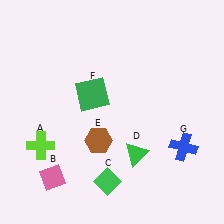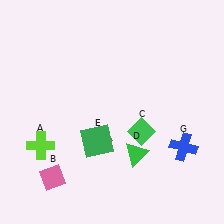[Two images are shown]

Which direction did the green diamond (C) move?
The green diamond (C) moved up.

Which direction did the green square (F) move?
The green square (F) moved down.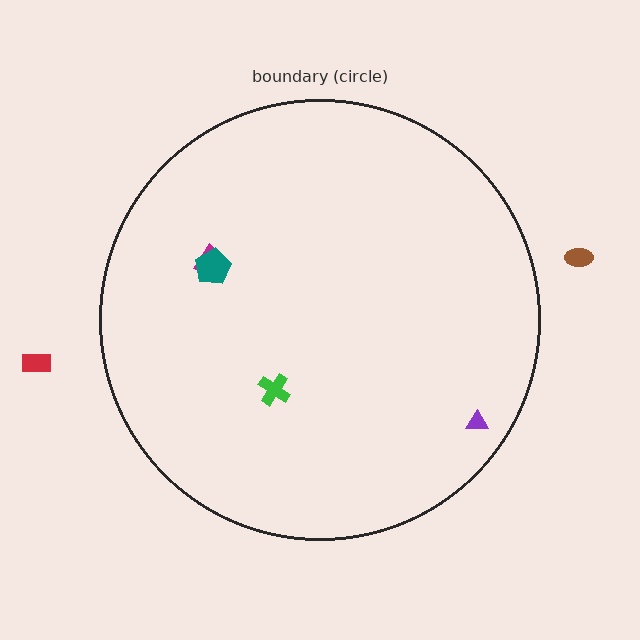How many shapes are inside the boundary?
4 inside, 2 outside.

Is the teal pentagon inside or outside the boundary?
Inside.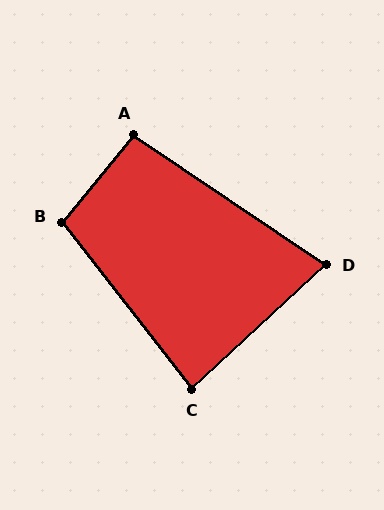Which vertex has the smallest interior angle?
D, at approximately 77 degrees.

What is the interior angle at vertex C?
Approximately 85 degrees (approximately right).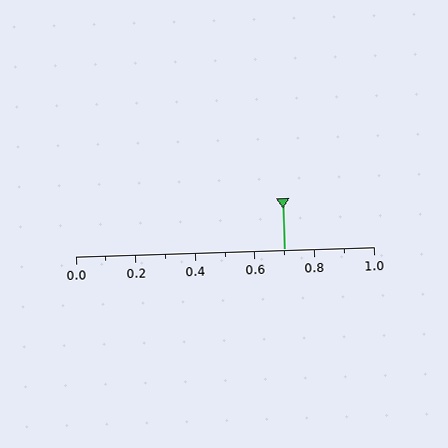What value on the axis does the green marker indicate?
The marker indicates approximately 0.7.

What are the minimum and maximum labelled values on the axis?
The axis runs from 0.0 to 1.0.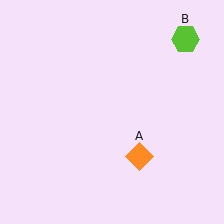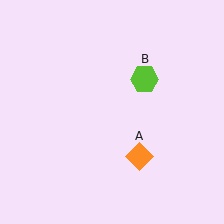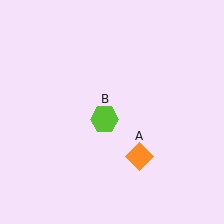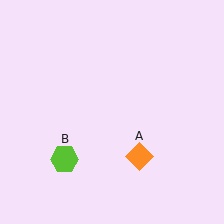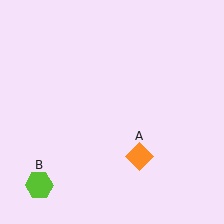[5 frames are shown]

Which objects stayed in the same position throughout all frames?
Orange diamond (object A) remained stationary.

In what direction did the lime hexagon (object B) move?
The lime hexagon (object B) moved down and to the left.